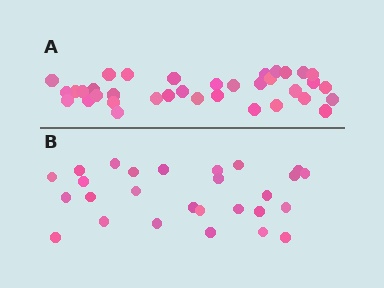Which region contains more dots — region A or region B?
Region A (the top region) has more dots.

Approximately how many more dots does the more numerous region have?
Region A has roughly 8 or so more dots than region B.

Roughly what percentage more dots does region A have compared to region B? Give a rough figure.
About 35% more.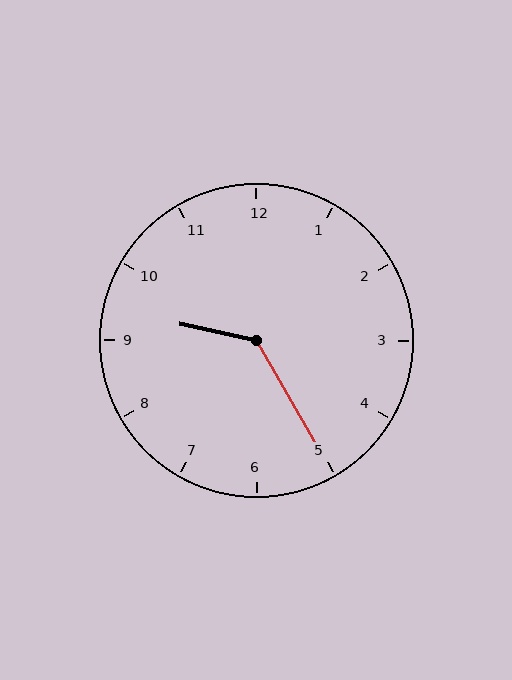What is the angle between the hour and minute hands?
Approximately 132 degrees.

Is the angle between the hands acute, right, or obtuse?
It is obtuse.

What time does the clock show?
9:25.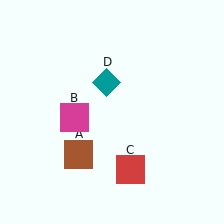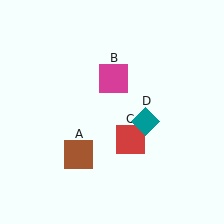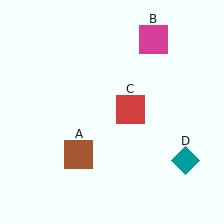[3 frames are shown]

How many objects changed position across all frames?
3 objects changed position: magenta square (object B), red square (object C), teal diamond (object D).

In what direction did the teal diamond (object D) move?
The teal diamond (object D) moved down and to the right.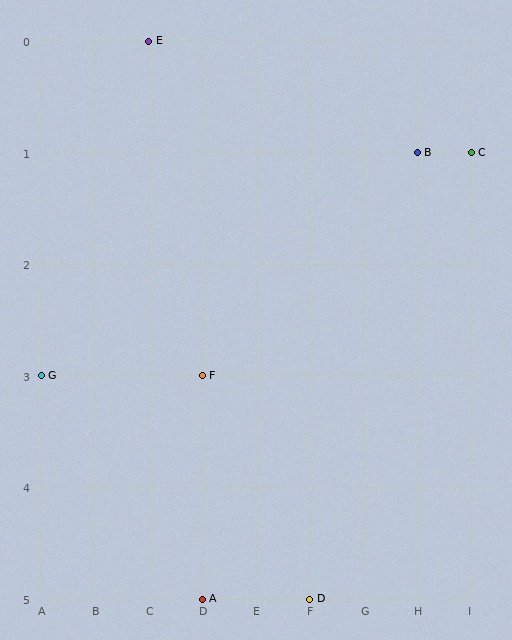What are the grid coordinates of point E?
Point E is at grid coordinates (C, 0).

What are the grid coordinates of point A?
Point A is at grid coordinates (D, 5).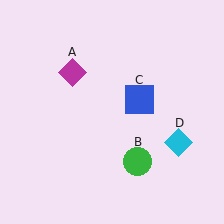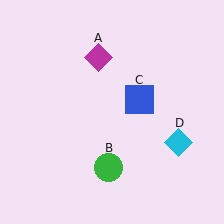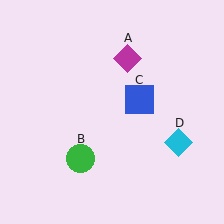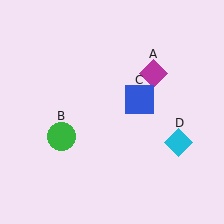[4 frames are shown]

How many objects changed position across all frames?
2 objects changed position: magenta diamond (object A), green circle (object B).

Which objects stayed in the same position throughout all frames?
Blue square (object C) and cyan diamond (object D) remained stationary.